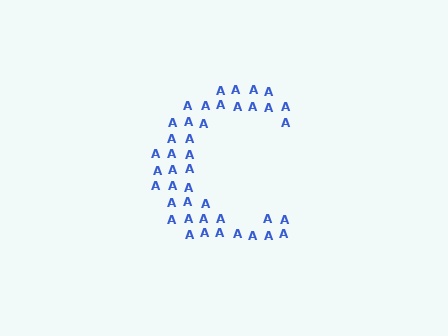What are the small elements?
The small elements are letter A's.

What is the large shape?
The large shape is the letter C.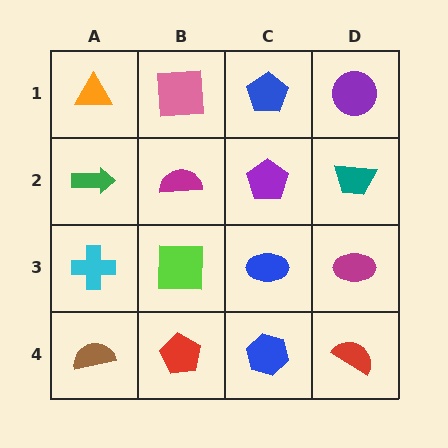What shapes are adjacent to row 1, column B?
A magenta semicircle (row 2, column B), an orange triangle (row 1, column A), a blue pentagon (row 1, column C).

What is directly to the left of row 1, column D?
A blue pentagon.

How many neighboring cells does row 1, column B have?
3.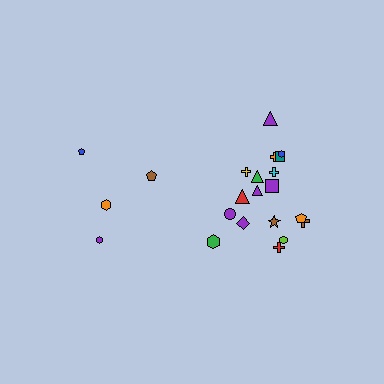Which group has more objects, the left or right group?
The right group.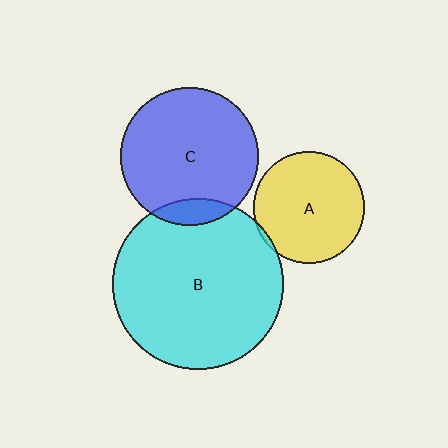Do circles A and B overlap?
Yes.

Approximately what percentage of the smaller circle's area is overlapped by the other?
Approximately 5%.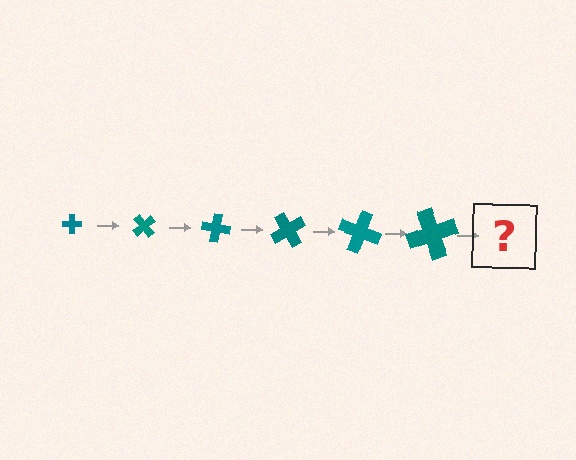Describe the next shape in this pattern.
It should be a cross, larger than the previous one and rotated 300 degrees from the start.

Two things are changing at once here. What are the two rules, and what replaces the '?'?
The two rules are that the cross grows larger each step and it rotates 50 degrees each step. The '?' should be a cross, larger than the previous one and rotated 300 degrees from the start.